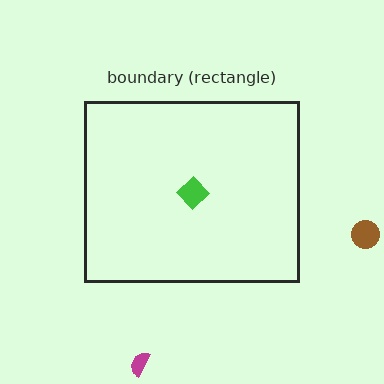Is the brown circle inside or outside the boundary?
Outside.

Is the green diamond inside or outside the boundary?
Inside.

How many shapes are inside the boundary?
1 inside, 2 outside.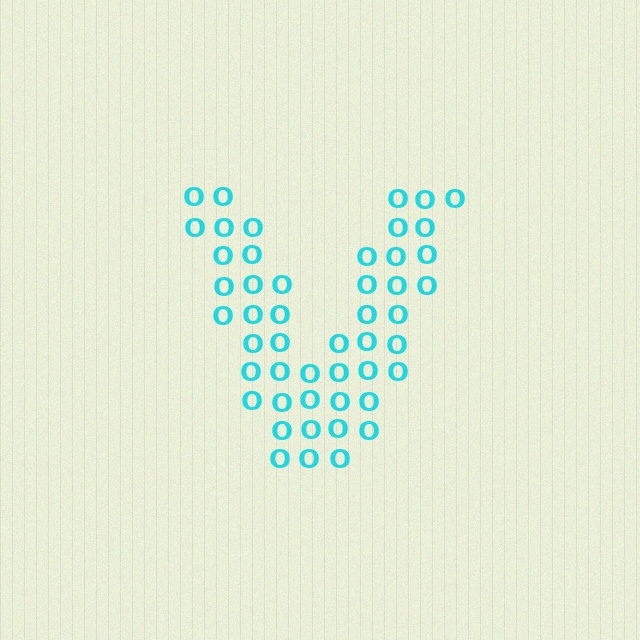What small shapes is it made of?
It is made of small letter O's.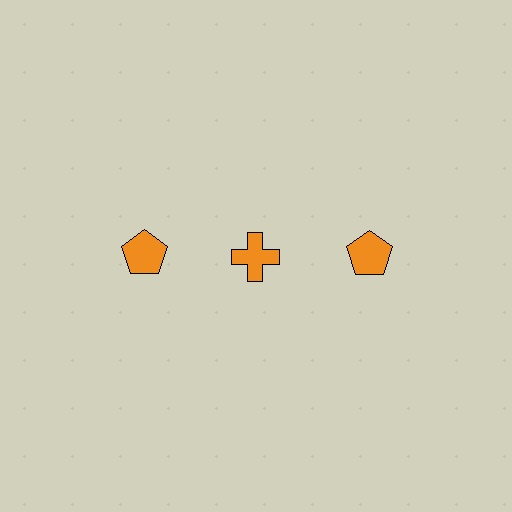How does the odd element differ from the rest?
It has a different shape: cross instead of pentagon.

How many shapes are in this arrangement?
There are 3 shapes arranged in a grid pattern.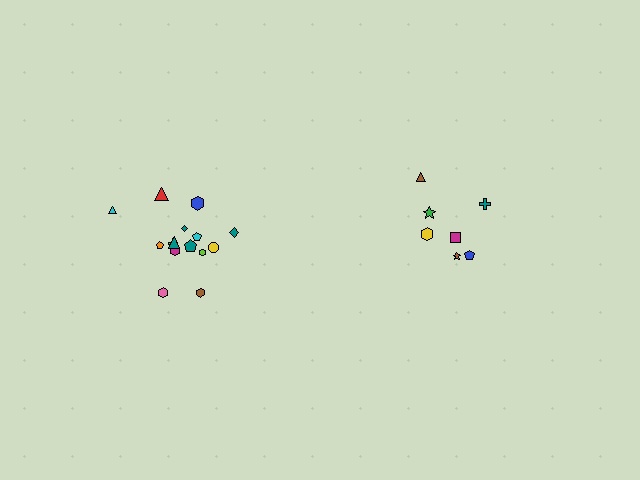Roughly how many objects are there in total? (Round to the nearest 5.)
Roughly 20 objects in total.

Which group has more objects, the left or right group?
The left group.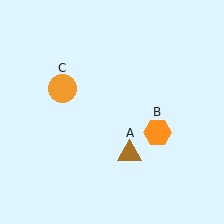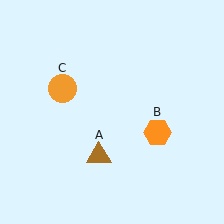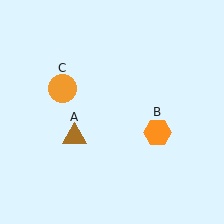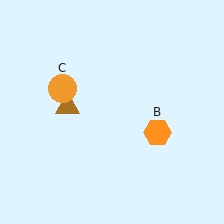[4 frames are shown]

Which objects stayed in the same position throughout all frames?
Orange hexagon (object B) and orange circle (object C) remained stationary.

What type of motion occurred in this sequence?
The brown triangle (object A) rotated clockwise around the center of the scene.